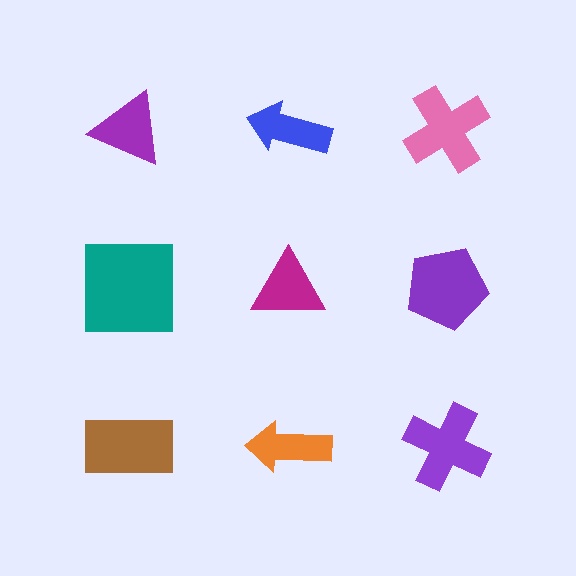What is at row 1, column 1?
A purple triangle.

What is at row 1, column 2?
A blue arrow.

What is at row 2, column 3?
A purple pentagon.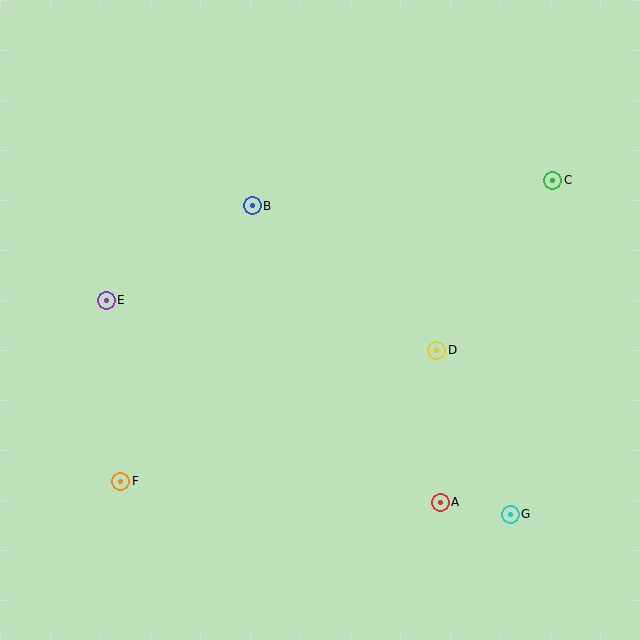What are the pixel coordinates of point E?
Point E is at (106, 300).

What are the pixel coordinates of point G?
Point G is at (510, 514).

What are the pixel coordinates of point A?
Point A is at (440, 502).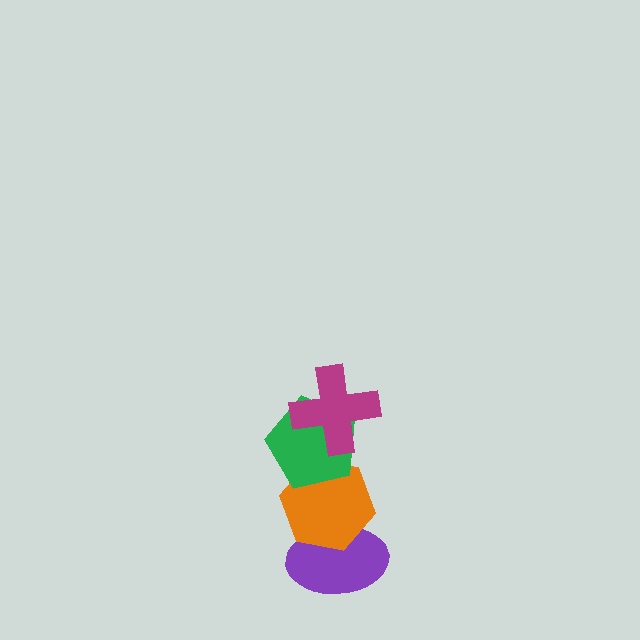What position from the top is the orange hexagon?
The orange hexagon is 3rd from the top.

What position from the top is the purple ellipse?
The purple ellipse is 4th from the top.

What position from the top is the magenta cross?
The magenta cross is 1st from the top.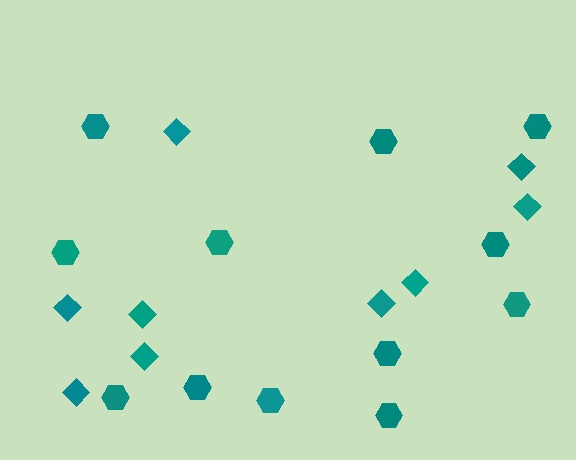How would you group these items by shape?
There are 2 groups: one group of diamonds (9) and one group of hexagons (12).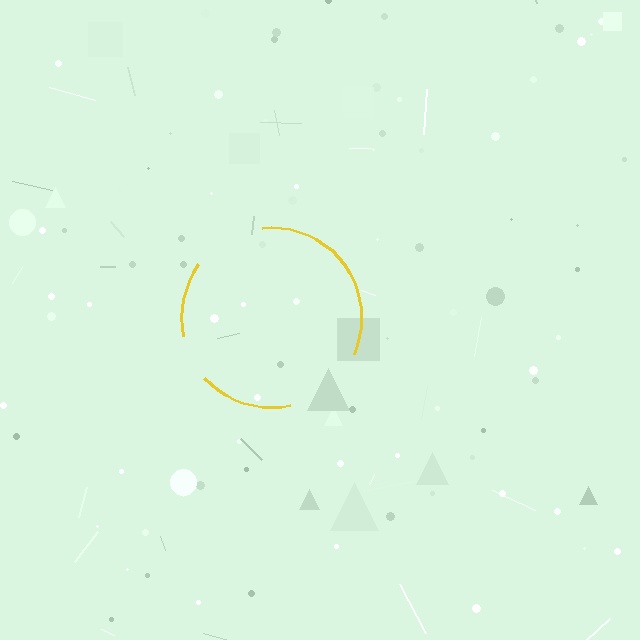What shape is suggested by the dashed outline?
The dashed outline suggests a circle.